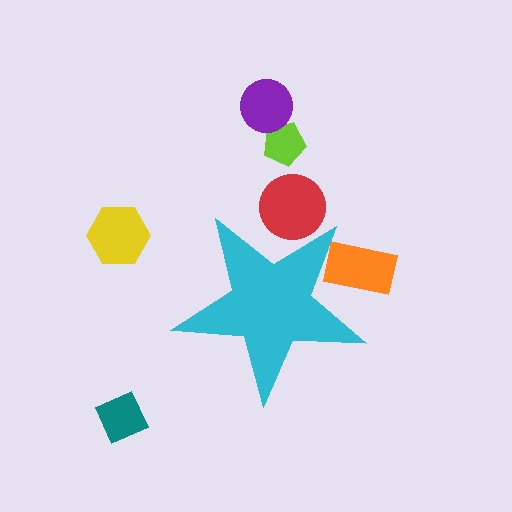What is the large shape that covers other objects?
A cyan star.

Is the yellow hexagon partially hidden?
No, the yellow hexagon is fully visible.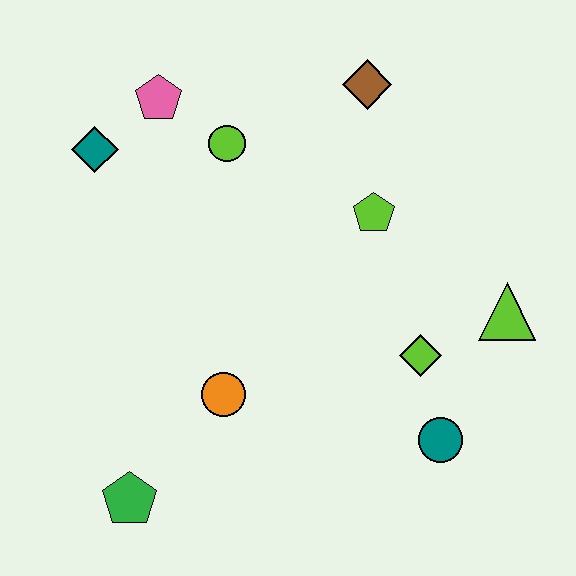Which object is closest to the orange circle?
The green pentagon is closest to the orange circle.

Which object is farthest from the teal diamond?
The teal circle is farthest from the teal diamond.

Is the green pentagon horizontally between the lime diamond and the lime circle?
No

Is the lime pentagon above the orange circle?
Yes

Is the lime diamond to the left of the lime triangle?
Yes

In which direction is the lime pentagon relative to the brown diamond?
The lime pentagon is below the brown diamond.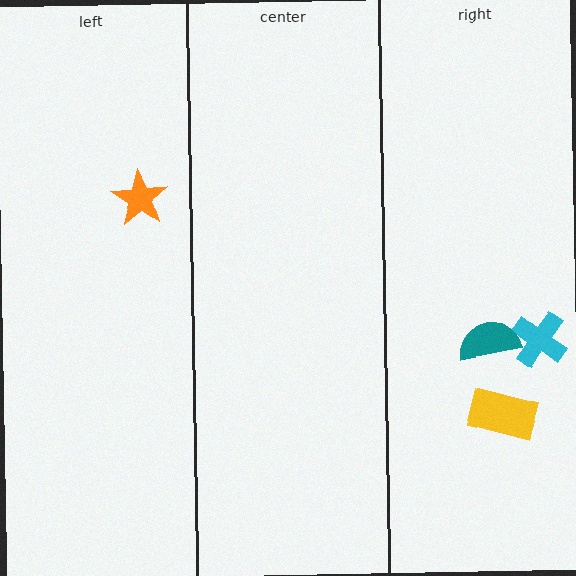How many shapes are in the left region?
1.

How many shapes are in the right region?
3.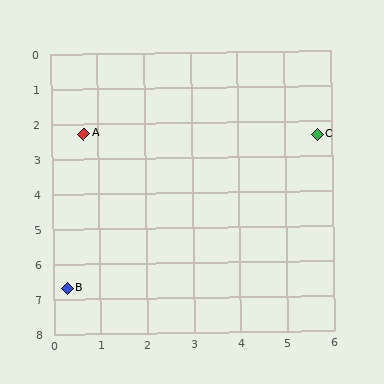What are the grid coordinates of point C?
Point C is at approximately (5.7, 2.4).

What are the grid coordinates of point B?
Point B is at approximately (0.3, 6.7).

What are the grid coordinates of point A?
Point A is at approximately (0.7, 2.3).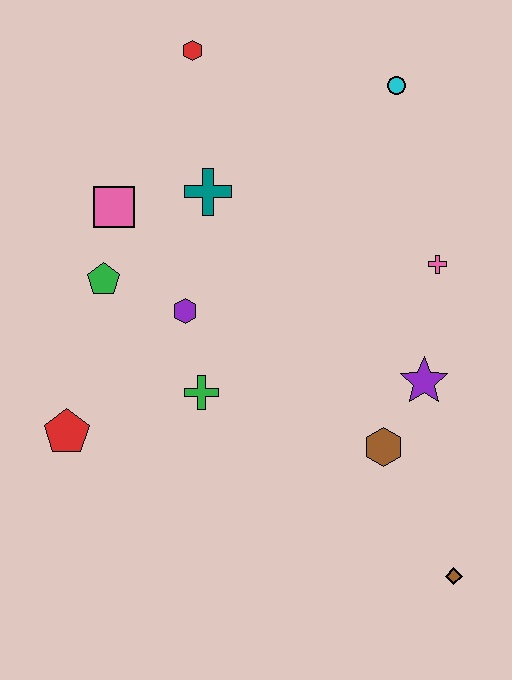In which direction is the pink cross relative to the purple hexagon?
The pink cross is to the right of the purple hexagon.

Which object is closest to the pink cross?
The purple star is closest to the pink cross.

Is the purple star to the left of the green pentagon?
No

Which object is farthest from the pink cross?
The red pentagon is farthest from the pink cross.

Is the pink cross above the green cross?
Yes